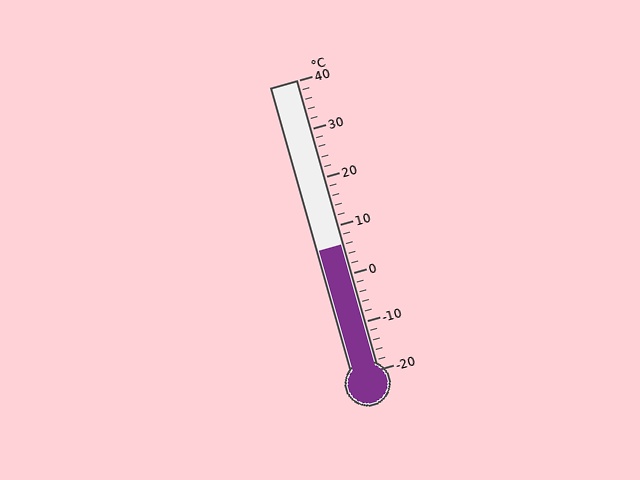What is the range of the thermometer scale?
The thermometer scale ranges from -20°C to 40°C.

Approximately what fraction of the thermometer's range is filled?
The thermometer is filled to approximately 45% of its range.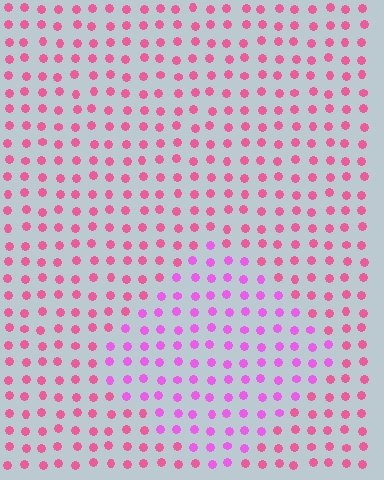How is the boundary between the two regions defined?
The boundary is defined purely by a slight shift in hue (about 32 degrees). Spacing, size, and orientation are identical on both sides.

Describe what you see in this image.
The image is filled with small pink elements in a uniform arrangement. A diamond-shaped region is visible where the elements are tinted to a slightly different hue, forming a subtle color boundary.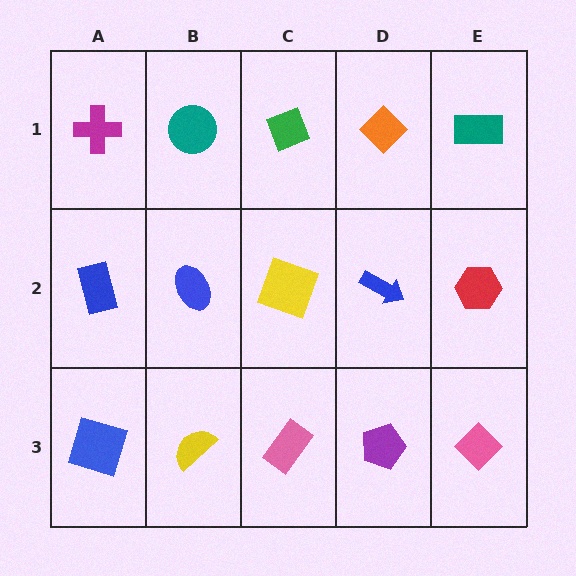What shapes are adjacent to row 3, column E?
A red hexagon (row 2, column E), a purple pentagon (row 3, column D).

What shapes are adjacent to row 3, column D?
A blue arrow (row 2, column D), a pink rectangle (row 3, column C), a pink diamond (row 3, column E).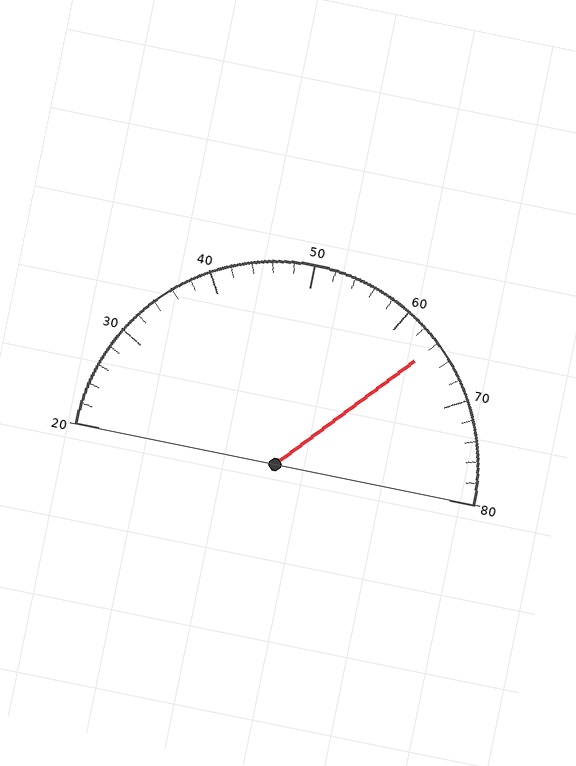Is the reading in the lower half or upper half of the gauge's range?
The reading is in the upper half of the range (20 to 80).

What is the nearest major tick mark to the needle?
The nearest major tick mark is 60.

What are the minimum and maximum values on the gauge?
The gauge ranges from 20 to 80.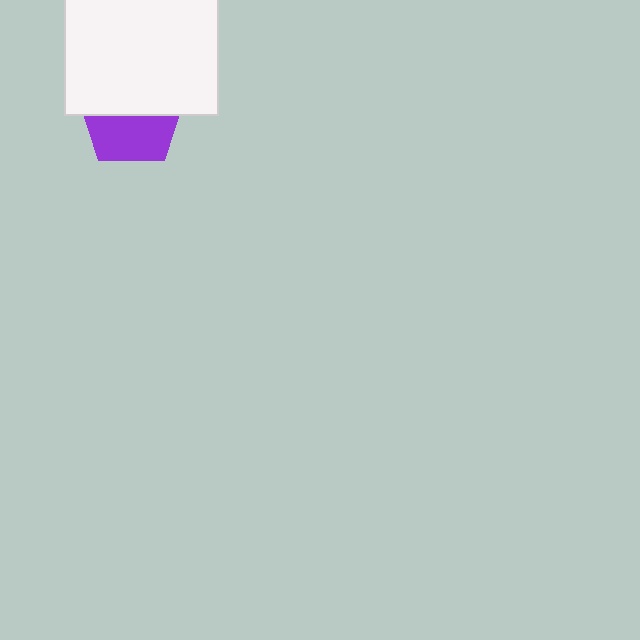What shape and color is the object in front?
The object in front is a white square.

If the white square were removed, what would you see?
You would see the complete purple pentagon.